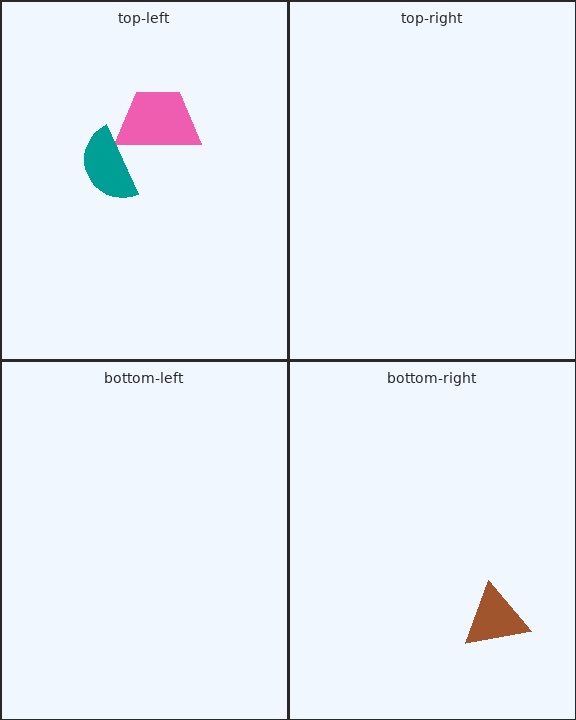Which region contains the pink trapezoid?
The top-left region.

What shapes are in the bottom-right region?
The brown triangle.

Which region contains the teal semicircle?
The top-left region.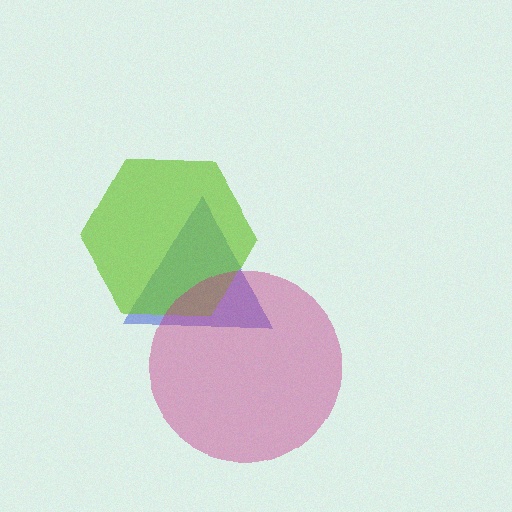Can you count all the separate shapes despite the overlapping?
Yes, there are 3 separate shapes.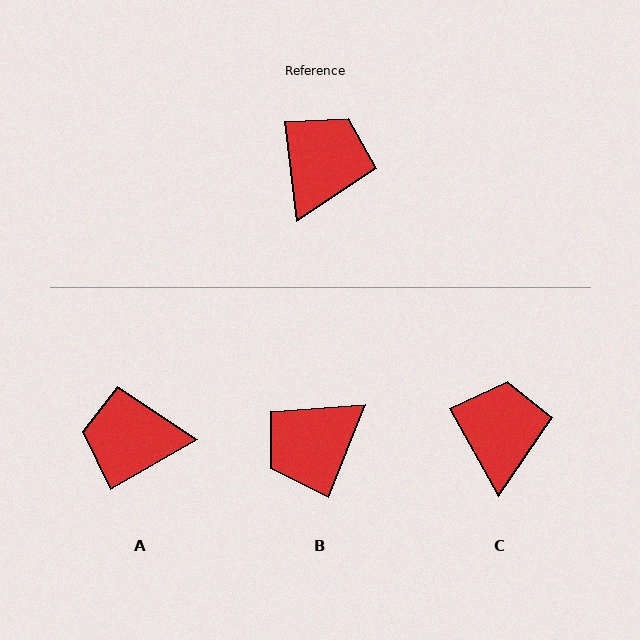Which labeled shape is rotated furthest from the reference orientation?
B, about 151 degrees away.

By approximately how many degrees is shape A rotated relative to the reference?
Approximately 113 degrees counter-clockwise.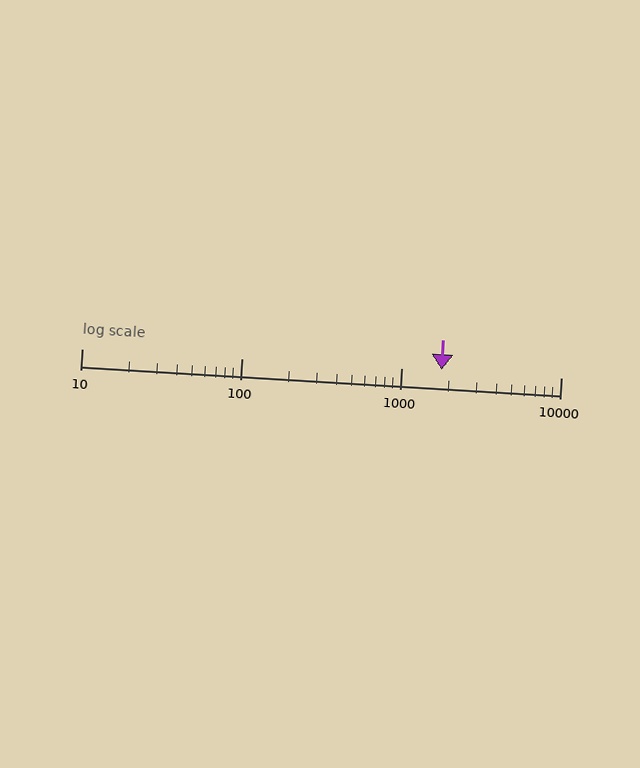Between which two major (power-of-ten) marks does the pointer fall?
The pointer is between 1000 and 10000.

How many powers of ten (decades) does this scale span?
The scale spans 3 decades, from 10 to 10000.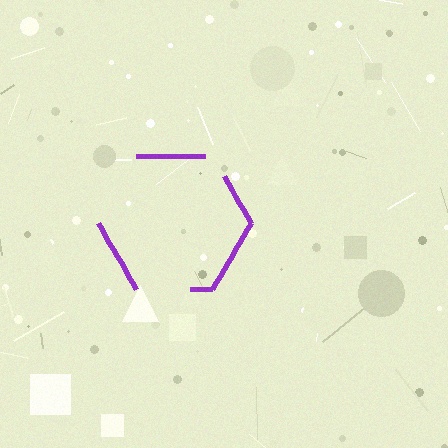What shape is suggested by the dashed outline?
The dashed outline suggests a hexagon.